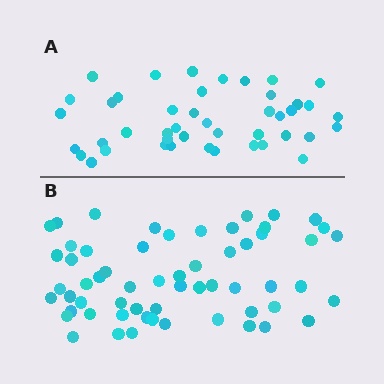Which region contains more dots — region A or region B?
Region B (the bottom region) has more dots.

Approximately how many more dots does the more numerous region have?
Region B has approximately 15 more dots than region A.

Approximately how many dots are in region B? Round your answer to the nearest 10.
About 60 dots. (The exact count is 59, which rounds to 60.)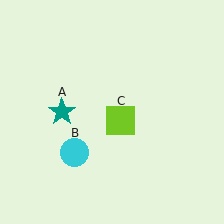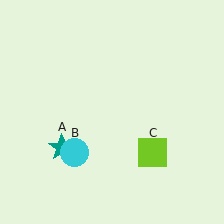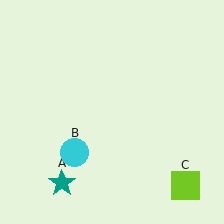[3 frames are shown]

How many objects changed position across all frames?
2 objects changed position: teal star (object A), lime square (object C).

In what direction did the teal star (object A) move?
The teal star (object A) moved down.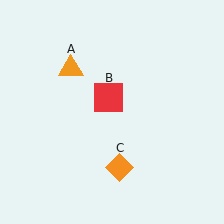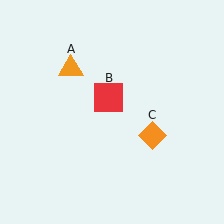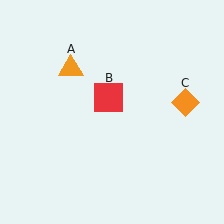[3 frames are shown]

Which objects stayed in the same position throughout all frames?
Orange triangle (object A) and red square (object B) remained stationary.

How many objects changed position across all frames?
1 object changed position: orange diamond (object C).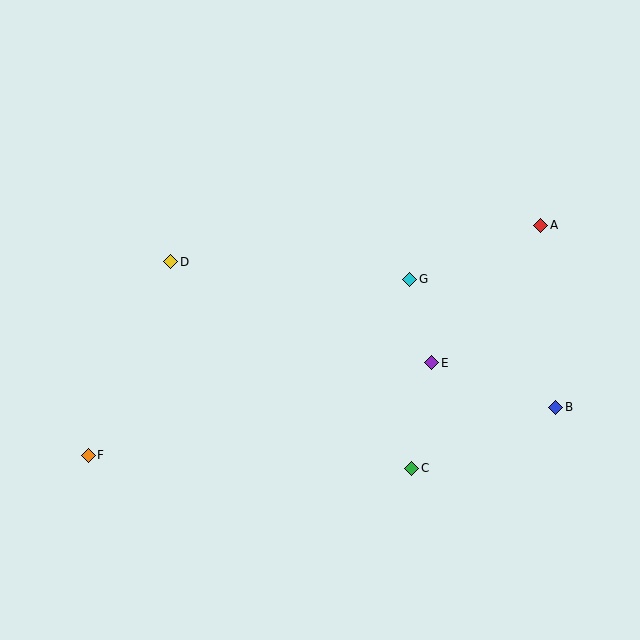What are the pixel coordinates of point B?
Point B is at (556, 407).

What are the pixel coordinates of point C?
Point C is at (412, 468).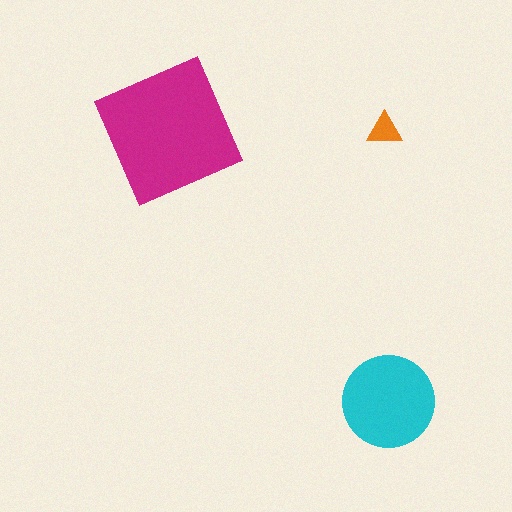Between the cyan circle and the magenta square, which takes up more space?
The magenta square.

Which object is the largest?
The magenta square.